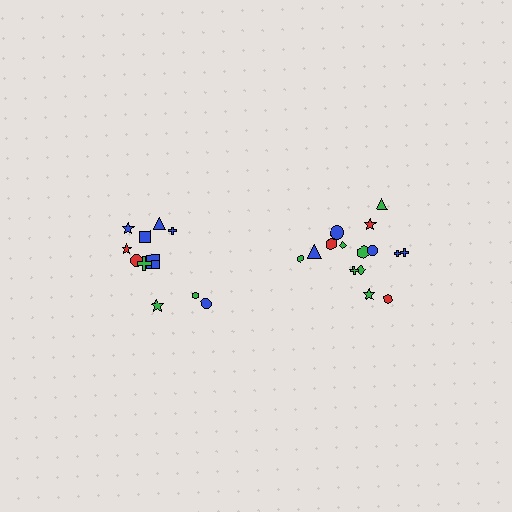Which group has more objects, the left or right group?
The right group.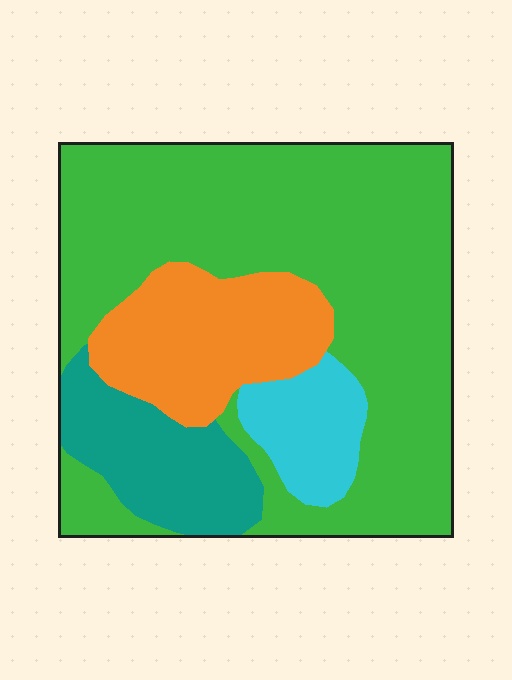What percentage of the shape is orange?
Orange covers about 15% of the shape.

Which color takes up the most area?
Green, at roughly 60%.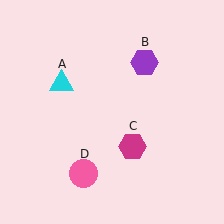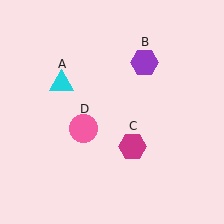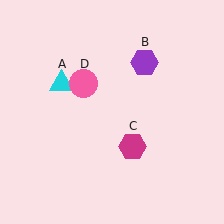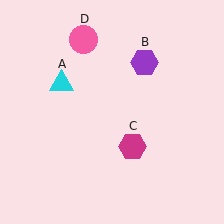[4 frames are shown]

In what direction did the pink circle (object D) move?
The pink circle (object D) moved up.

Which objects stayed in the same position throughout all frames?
Cyan triangle (object A) and purple hexagon (object B) and magenta hexagon (object C) remained stationary.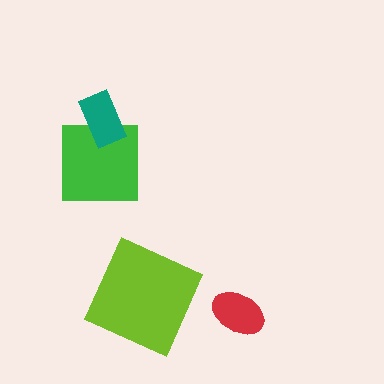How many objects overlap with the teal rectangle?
1 object overlaps with the teal rectangle.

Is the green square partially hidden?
Yes, it is partially covered by another shape.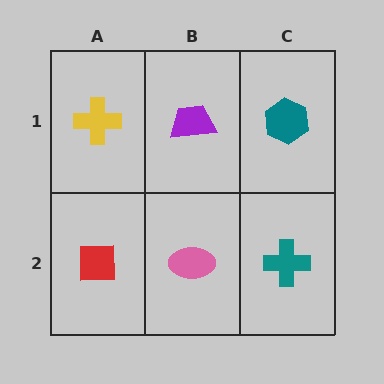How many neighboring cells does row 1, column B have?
3.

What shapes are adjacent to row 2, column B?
A purple trapezoid (row 1, column B), a red square (row 2, column A), a teal cross (row 2, column C).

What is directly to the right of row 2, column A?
A pink ellipse.